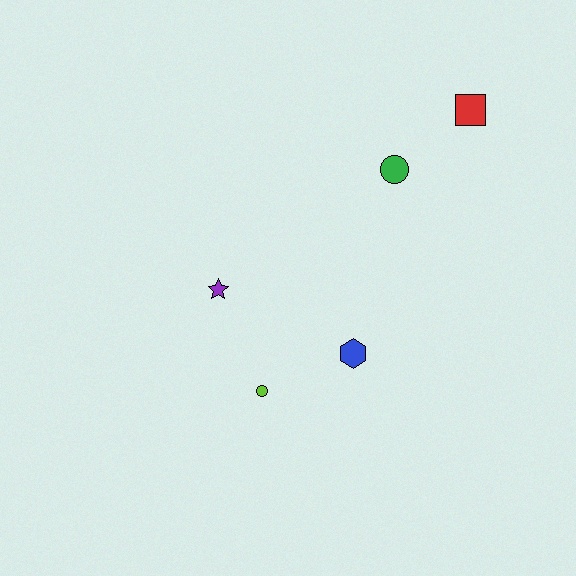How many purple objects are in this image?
There is 1 purple object.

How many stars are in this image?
There is 1 star.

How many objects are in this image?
There are 5 objects.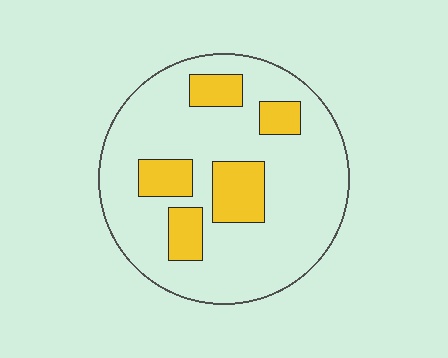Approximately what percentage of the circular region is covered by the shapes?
Approximately 20%.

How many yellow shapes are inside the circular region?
5.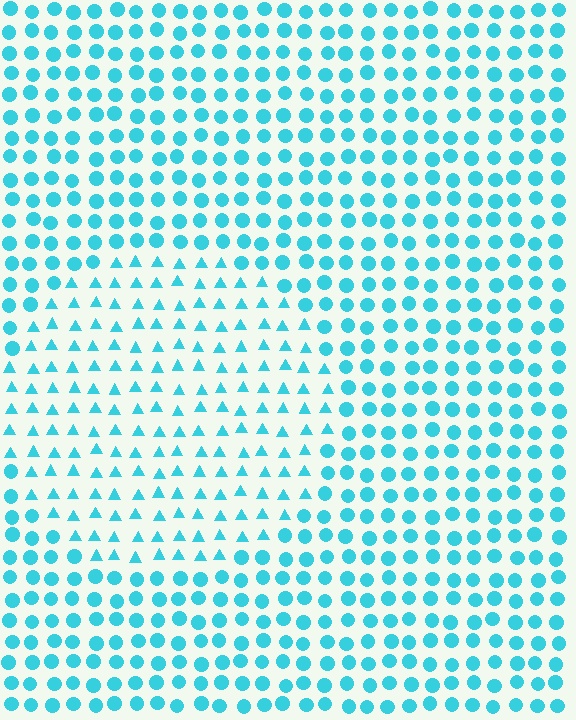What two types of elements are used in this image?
The image uses triangles inside the circle region and circles outside it.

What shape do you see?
I see a circle.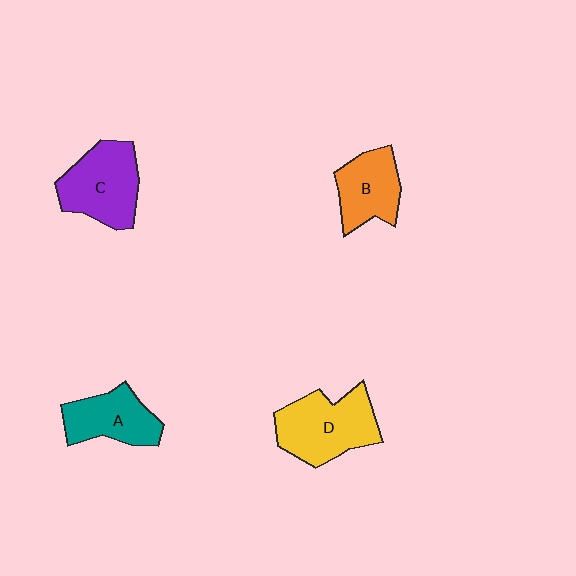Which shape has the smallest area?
Shape B (orange).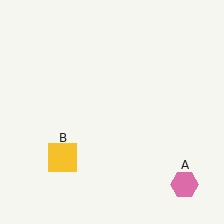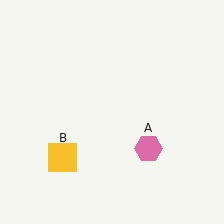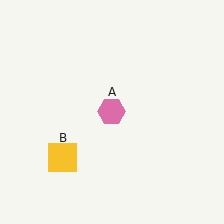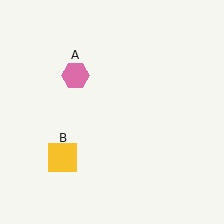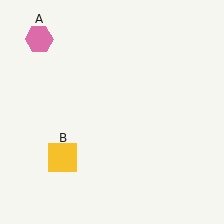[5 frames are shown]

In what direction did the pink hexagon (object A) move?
The pink hexagon (object A) moved up and to the left.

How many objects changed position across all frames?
1 object changed position: pink hexagon (object A).